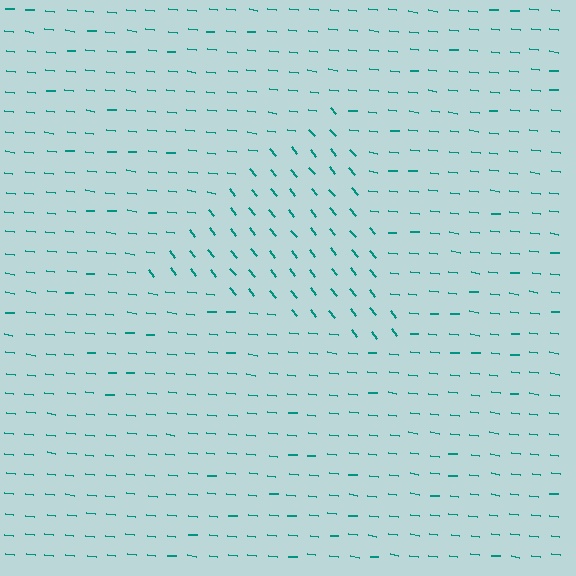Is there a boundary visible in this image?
Yes, there is a texture boundary formed by a change in line orientation.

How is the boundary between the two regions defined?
The boundary is defined purely by a change in line orientation (approximately 45 degrees difference). All lines are the same color and thickness.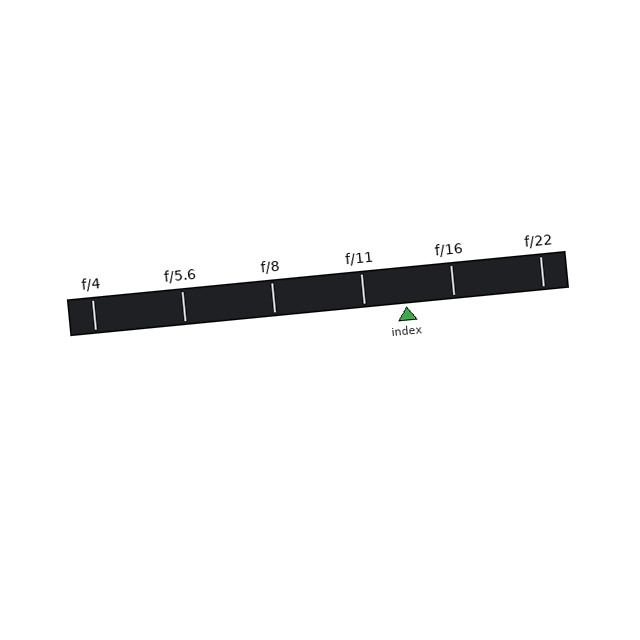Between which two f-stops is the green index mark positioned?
The index mark is between f/11 and f/16.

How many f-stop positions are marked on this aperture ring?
There are 6 f-stop positions marked.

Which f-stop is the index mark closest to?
The index mark is closest to f/11.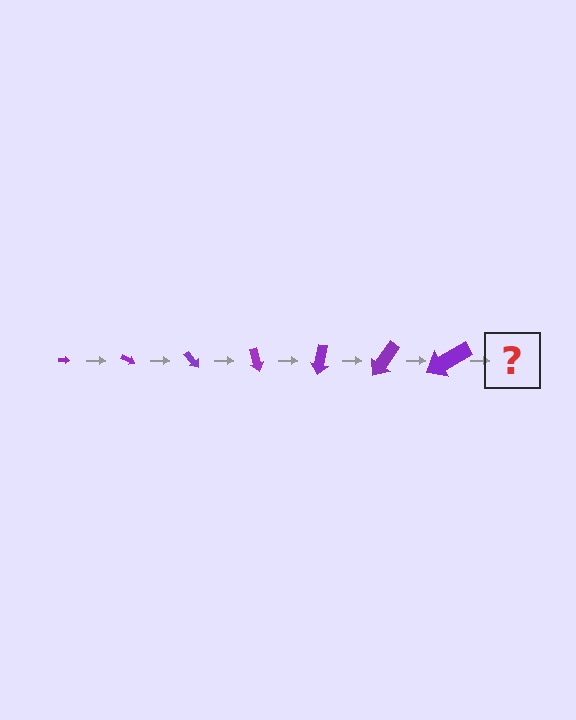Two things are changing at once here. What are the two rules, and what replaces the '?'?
The two rules are that the arrow grows larger each step and it rotates 25 degrees each step. The '?' should be an arrow, larger than the previous one and rotated 175 degrees from the start.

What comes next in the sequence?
The next element should be an arrow, larger than the previous one and rotated 175 degrees from the start.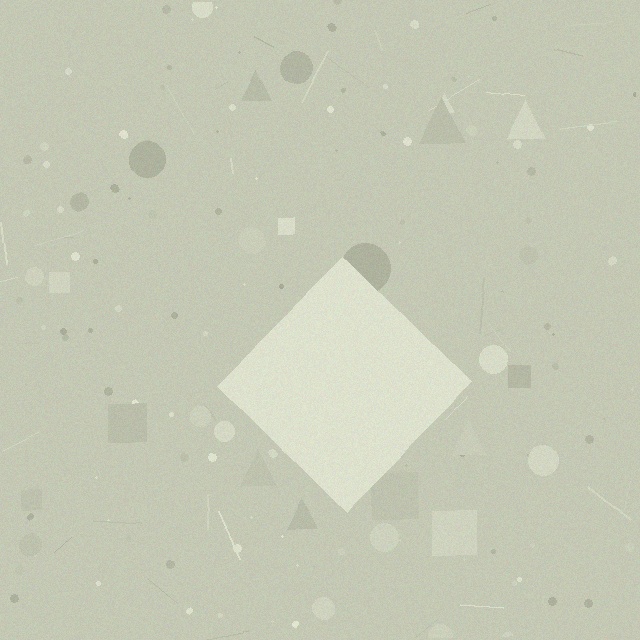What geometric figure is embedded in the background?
A diamond is embedded in the background.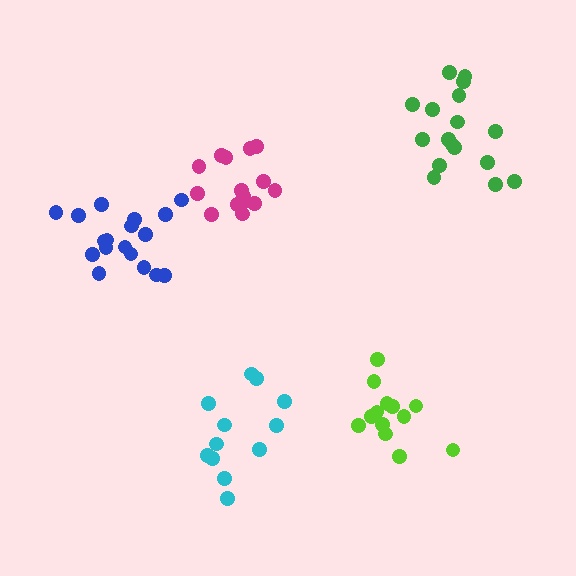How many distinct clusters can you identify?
There are 5 distinct clusters.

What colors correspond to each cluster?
The clusters are colored: magenta, blue, lime, green, cyan.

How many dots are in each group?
Group 1: 15 dots, Group 2: 18 dots, Group 3: 13 dots, Group 4: 17 dots, Group 5: 12 dots (75 total).